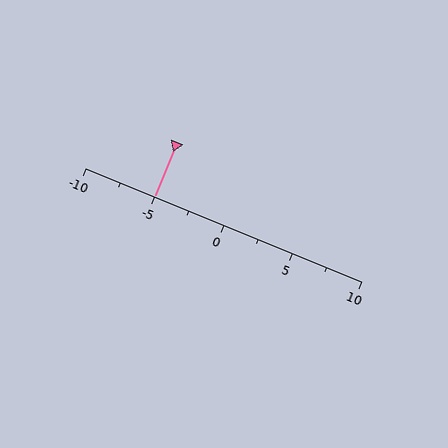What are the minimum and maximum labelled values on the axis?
The axis runs from -10 to 10.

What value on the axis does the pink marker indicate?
The marker indicates approximately -5.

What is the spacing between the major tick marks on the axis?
The major ticks are spaced 5 apart.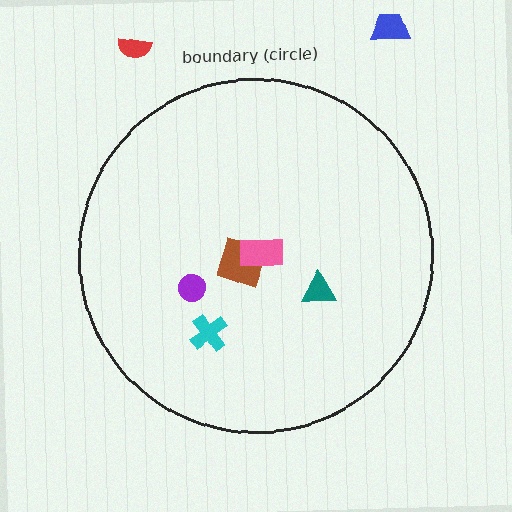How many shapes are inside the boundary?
5 inside, 2 outside.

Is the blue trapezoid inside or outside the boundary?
Outside.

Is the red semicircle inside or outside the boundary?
Outside.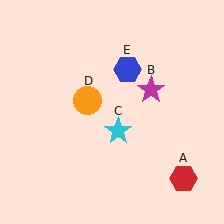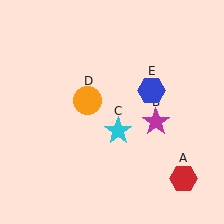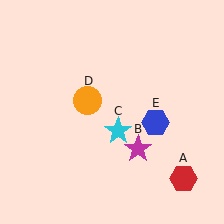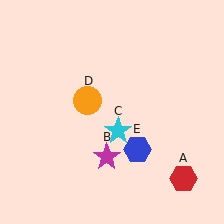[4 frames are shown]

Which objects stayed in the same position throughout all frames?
Red hexagon (object A) and cyan star (object C) and orange circle (object D) remained stationary.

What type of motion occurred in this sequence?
The magenta star (object B), blue hexagon (object E) rotated clockwise around the center of the scene.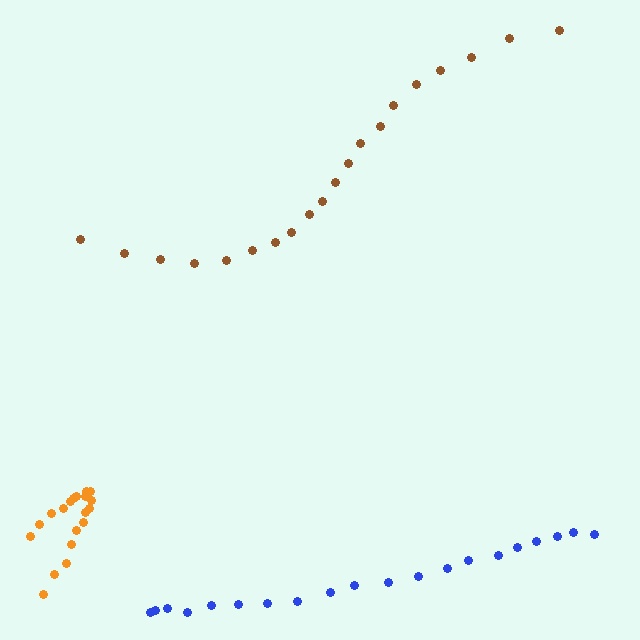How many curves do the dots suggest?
There are 3 distinct paths.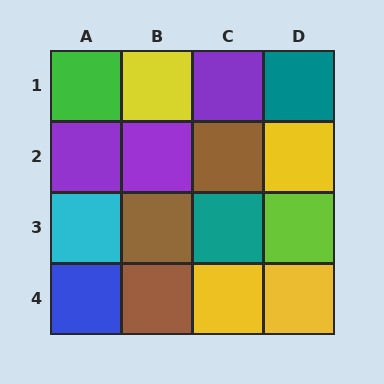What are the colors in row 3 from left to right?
Cyan, brown, teal, lime.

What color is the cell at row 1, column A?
Green.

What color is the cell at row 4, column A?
Blue.